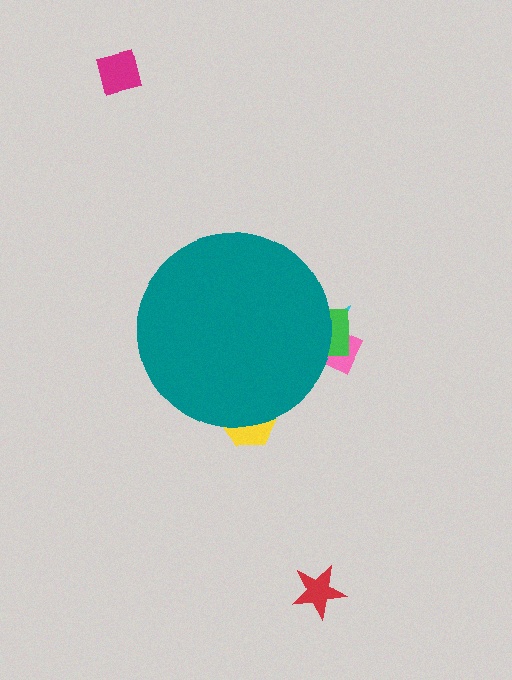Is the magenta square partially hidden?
No, the magenta square is fully visible.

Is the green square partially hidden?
Yes, the green square is partially hidden behind the teal circle.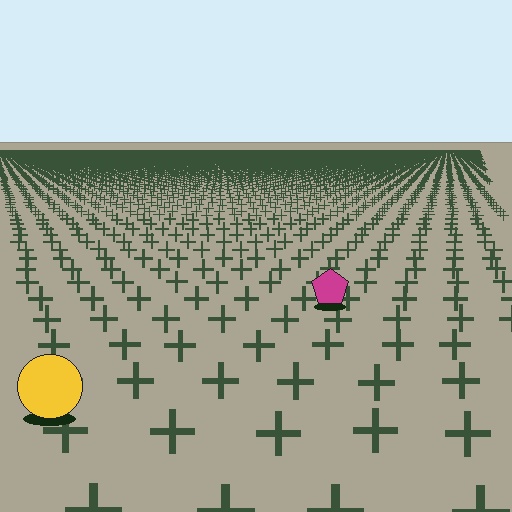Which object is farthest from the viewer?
The magenta pentagon is farthest from the viewer. It appears smaller and the ground texture around it is denser.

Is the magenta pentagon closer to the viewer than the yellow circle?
No. The yellow circle is closer — you can tell from the texture gradient: the ground texture is coarser near it.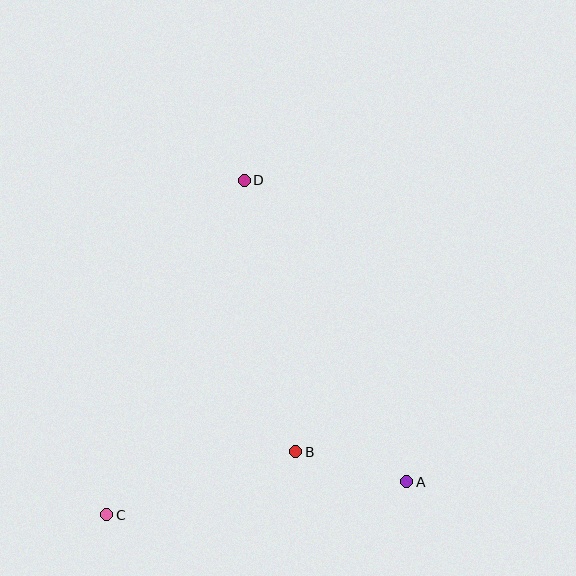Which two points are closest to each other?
Points A and B are closest to each other.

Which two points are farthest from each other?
Points C and D are farthest from each other.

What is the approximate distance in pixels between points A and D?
The distance between A and D is approximately 342 pixels.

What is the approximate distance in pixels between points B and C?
The distance between B and C is approximately 199 pixels.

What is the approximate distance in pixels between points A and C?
The distance between A and C is approximately 301 pixels.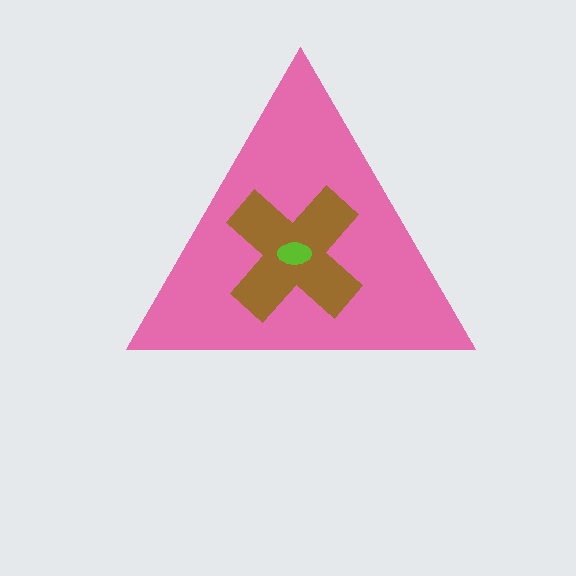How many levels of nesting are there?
3.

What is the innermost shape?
The lime ellipse.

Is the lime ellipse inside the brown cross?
Yes.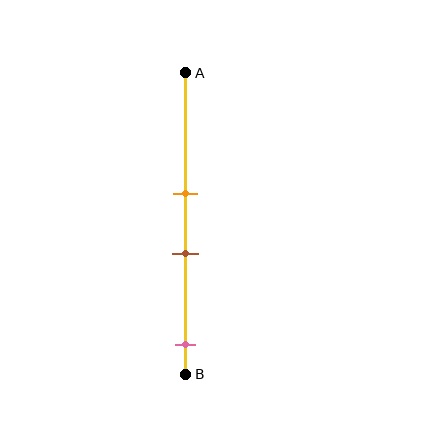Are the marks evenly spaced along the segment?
No, the marks are not evenly spaced.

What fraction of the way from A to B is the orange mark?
The orange mark is approximately 40% (0.4) of the way from A to B.